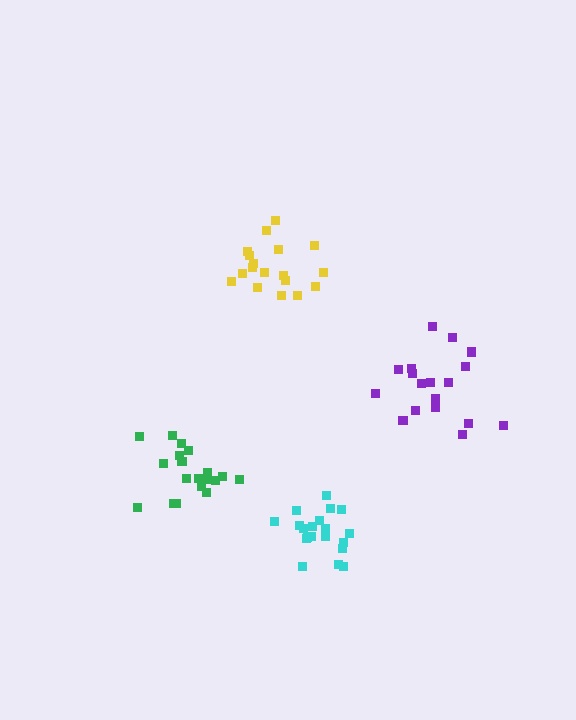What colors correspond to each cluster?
The clusters are colored: cyan, purple, green, yellow.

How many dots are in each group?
Group 1: 20 dots, Group 2: 18 dots, Group 3: 20 dots, Group 4: 18 dots (76 total).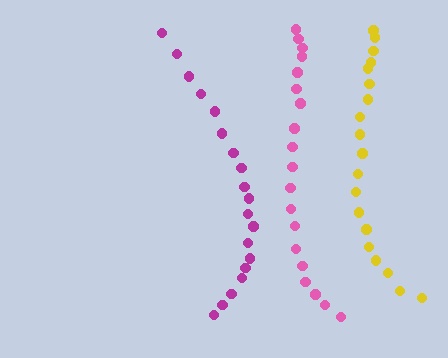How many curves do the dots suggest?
There are 3 distinct paths.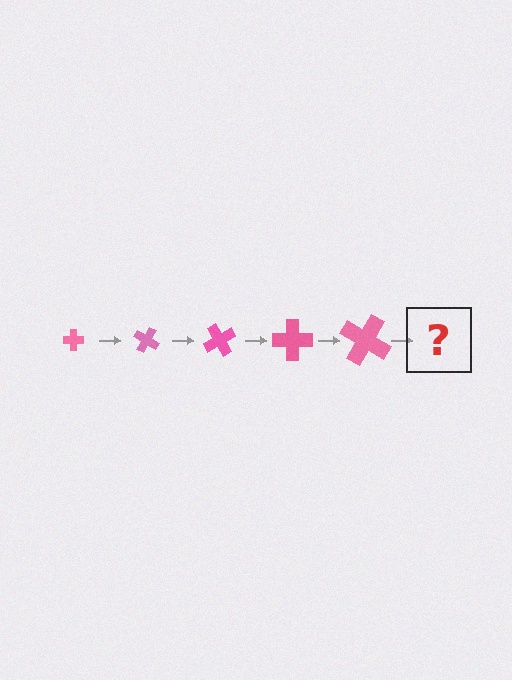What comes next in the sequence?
The next element should be a cross, larger than the previous one and rotated 150 degrees from the start.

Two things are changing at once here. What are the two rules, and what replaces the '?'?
The two rules are that the cross grows larger each step and it rotates 30 degrees each step. The '?' should be a cross, larger than the previous one and rotated 150 degrees from the start.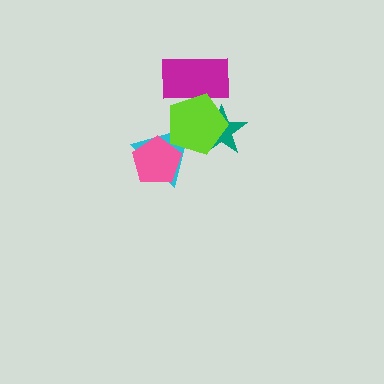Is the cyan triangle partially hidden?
Yes, it is partially covered by another shape.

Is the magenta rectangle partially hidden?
Yes, it is partially covered by another shape.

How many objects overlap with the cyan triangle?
2 objects overlap with the cyan triangle.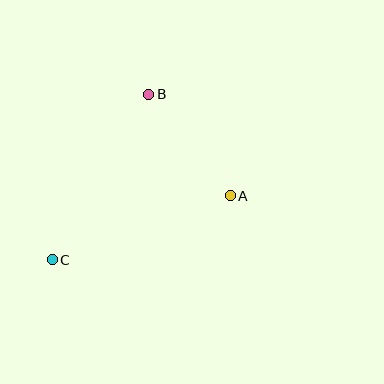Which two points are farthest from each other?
Points B and C are farthest from each other.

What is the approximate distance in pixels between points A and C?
The distance between A and C is approximately 189 pixels.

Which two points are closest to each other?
Points A and B are closest to each other.